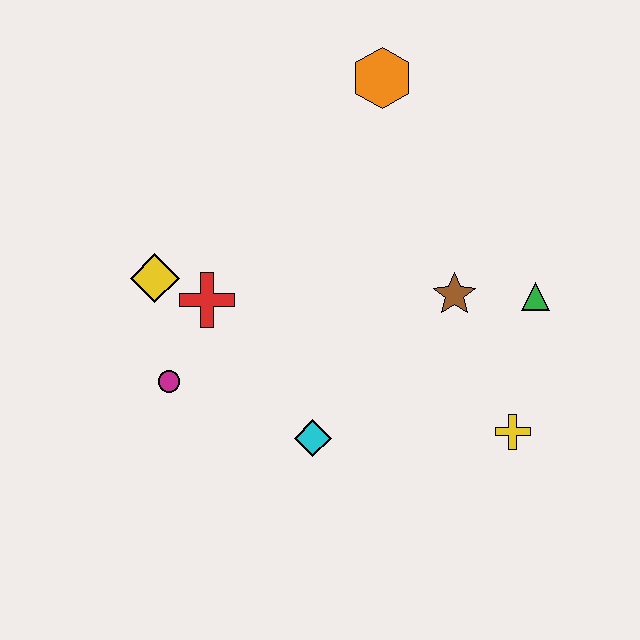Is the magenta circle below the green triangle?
Yes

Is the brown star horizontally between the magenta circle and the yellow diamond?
No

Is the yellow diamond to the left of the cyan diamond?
Yes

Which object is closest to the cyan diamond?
The magenta circle is closest to the cyan diamond.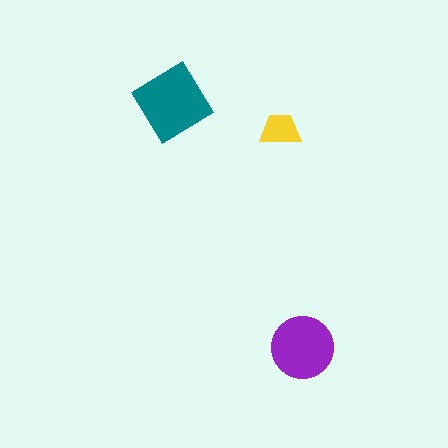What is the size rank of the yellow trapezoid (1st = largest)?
3rd.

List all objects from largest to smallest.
The teal diamond, the purple circle, the yellow trapezoid.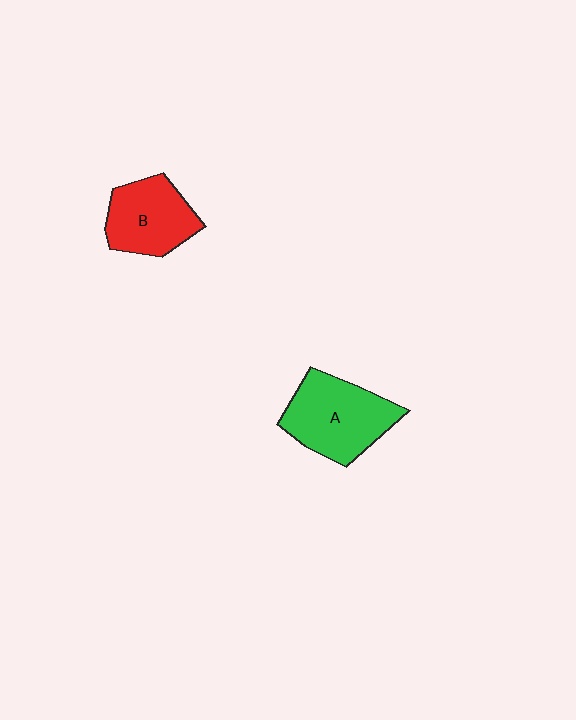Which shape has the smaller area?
Shape B (red).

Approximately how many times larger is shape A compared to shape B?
Approximately 1.3 times.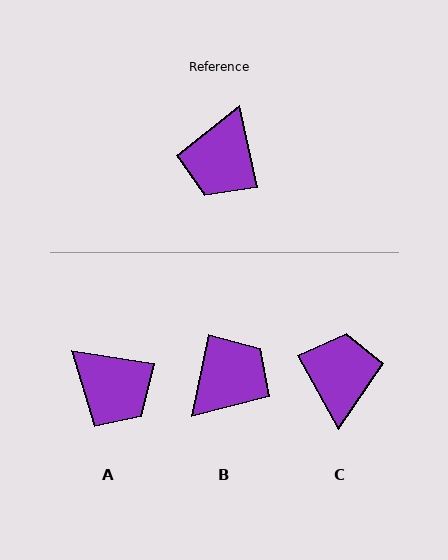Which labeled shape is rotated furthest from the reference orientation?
C, about 164 degrees away.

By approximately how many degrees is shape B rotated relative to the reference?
Approximately 156 degrees counter-clockwise.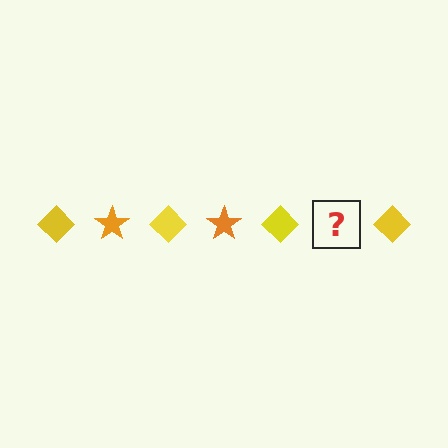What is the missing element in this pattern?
The missing element is an orange star.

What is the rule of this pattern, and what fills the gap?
The rule is that the pattern alternates between yellow diamond and orange star. The gap should be filled with an orange star.